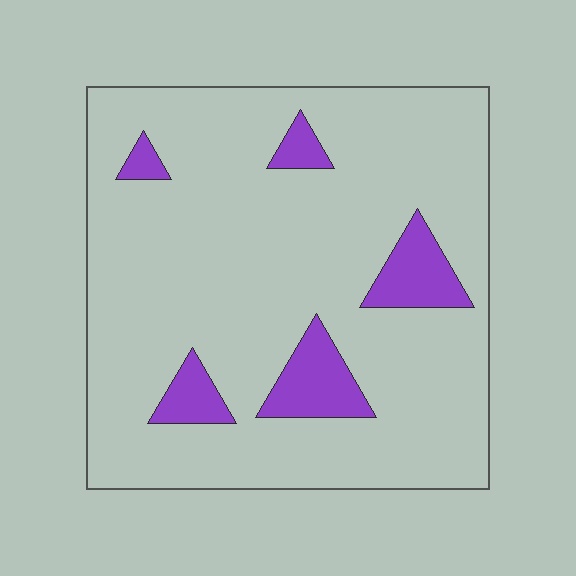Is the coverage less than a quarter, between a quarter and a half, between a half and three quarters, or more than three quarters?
Less than a quarter.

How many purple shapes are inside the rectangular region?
5.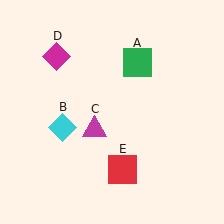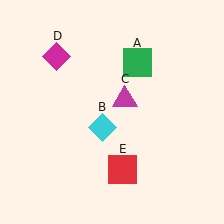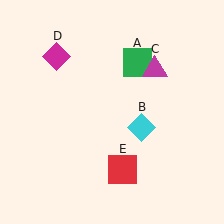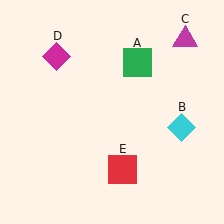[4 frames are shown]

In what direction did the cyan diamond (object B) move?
The cyan diamond (object B) moved right.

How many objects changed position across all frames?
2 objects changed position: cyan diamond (object B), magenta triangle (object C).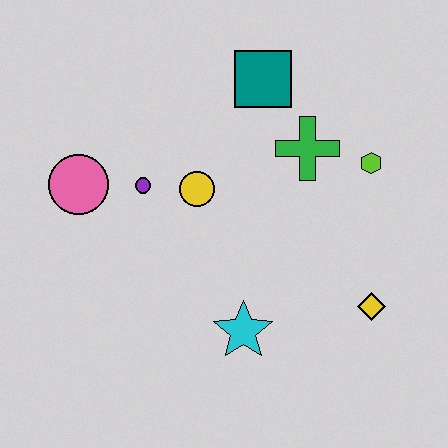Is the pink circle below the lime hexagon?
Yes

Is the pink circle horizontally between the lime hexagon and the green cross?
No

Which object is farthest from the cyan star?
The teal square is farthest from the cyan star.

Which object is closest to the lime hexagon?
The green cross is closest to the lime hexagon.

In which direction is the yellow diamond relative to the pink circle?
The yellow diamond is to the right of the pink circle.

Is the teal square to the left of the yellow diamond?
Yes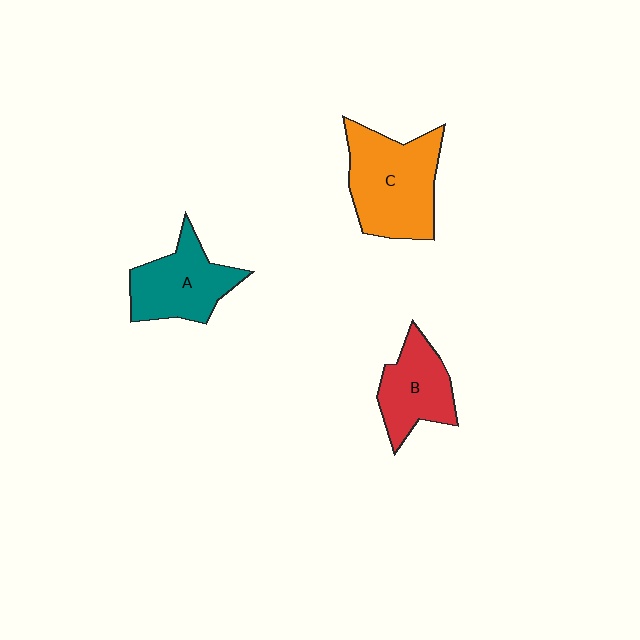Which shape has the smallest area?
Shape B (red).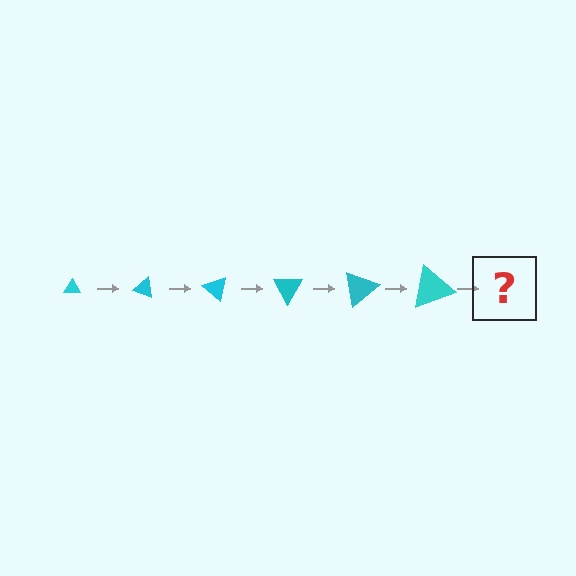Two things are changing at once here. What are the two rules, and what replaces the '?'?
The two rules are that the triangle grows larger each step and it rotates 20 degrees each step. The '?' should be a triangle, larger than the previous one and rotated 120 degrees from the start.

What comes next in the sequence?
The next element should be a triangle, larger than the previous one and rotated 120 degrees from the start.